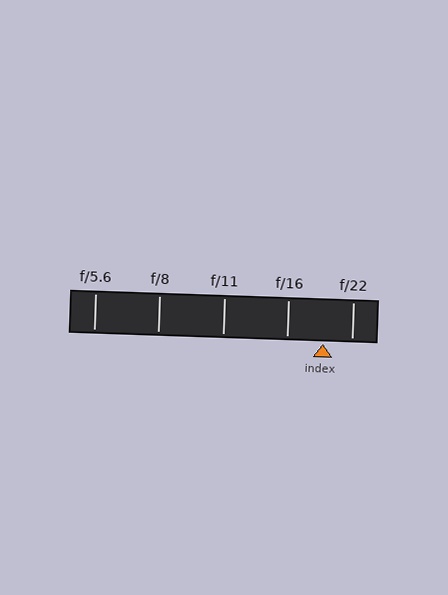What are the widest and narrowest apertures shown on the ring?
The widest aperture shown is f/5.6 and the narrowest is f/22.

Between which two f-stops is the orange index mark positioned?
The index mark is between f/16 and f/22.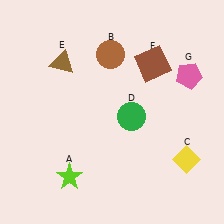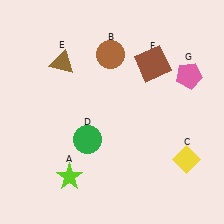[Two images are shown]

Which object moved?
The green circle (D) moved left.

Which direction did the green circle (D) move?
The green circle (D) moved left.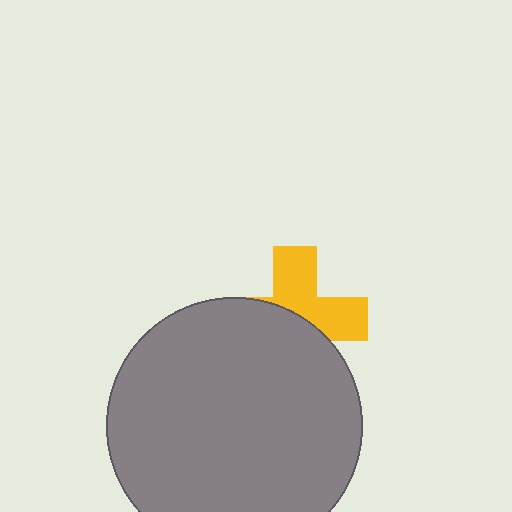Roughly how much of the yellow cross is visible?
About half of it is visible (roughly 47%).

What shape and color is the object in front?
The object in front is a gray circle.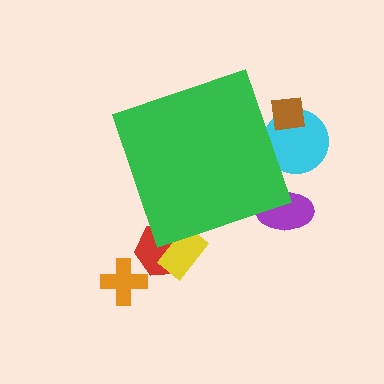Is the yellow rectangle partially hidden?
Yes, the yellow rectangle is partially hidden behind the green diamond.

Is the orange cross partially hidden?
No, the orange cross is fully visible.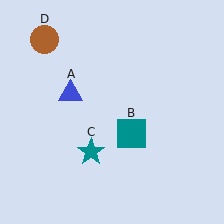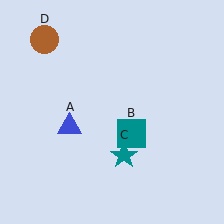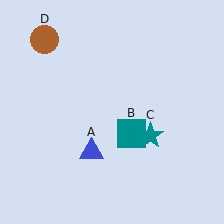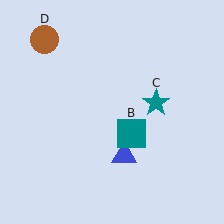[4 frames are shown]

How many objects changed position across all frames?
2 objects changed position: blue triangle (object A), teal star (object C).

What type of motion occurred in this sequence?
The blue triangle (object A), teal star (object C) rotated counterclockwise around the center of the scene.